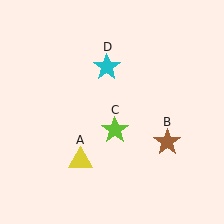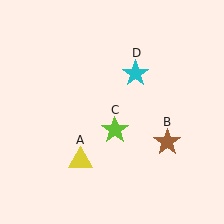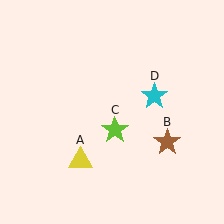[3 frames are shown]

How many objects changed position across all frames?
1 object changed position: cyan star (object D).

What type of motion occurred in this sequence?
The cyan star (object D) rotated clockwise around the center of the scene.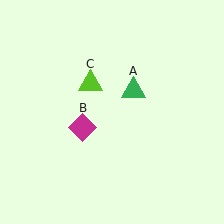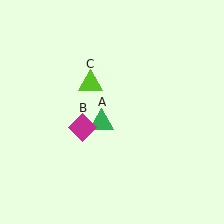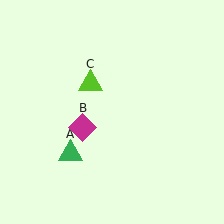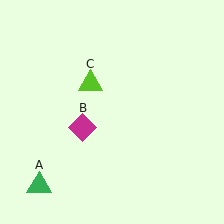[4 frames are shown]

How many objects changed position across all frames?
1 object changed position: green triangle (object A).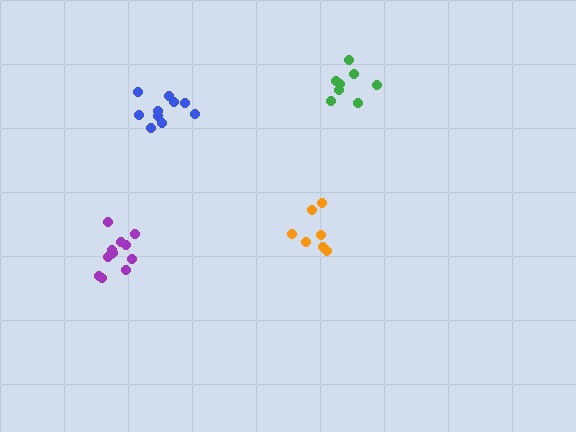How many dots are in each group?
Group 1: 11 dots, Group 2: 10 dots, Group 3: 8 dots, Group 4: 7 dots (36 total).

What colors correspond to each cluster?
The clusters are colored: purple, blue, green, orange.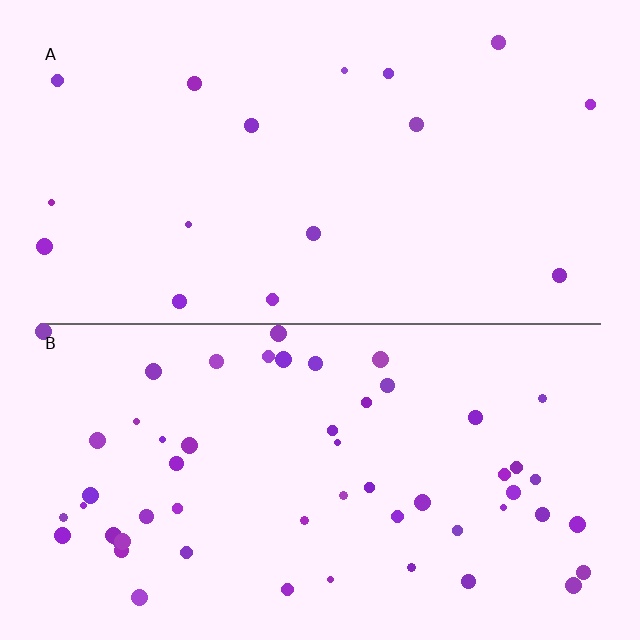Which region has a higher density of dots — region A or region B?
B (the bottom).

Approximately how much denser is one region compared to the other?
Approximately 3.4× — region B over region A.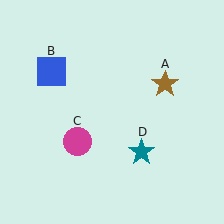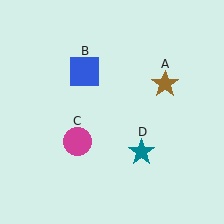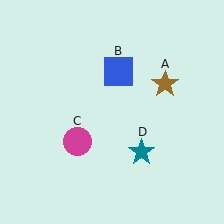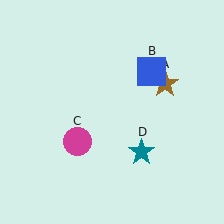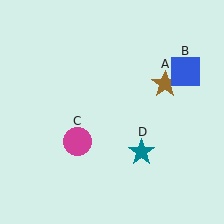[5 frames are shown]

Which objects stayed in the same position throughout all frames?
Brown star (object A) and magenta circle (object C) and teal star (object D) remained stationary.